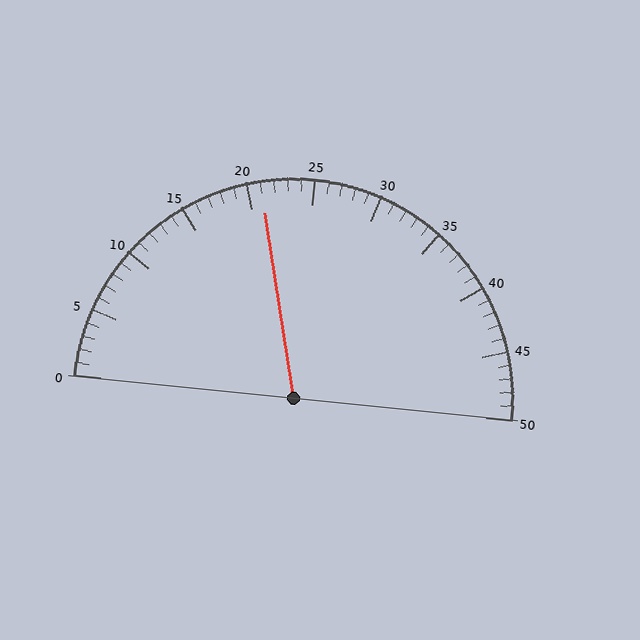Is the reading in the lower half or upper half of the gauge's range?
The reading is in the lower half of the range (0 to 50).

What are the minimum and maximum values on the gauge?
The gauge ranges from 0 to 50.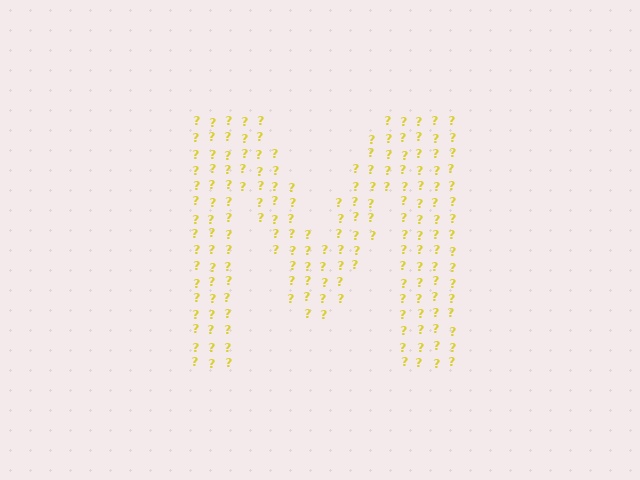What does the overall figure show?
The overall figure shows the letter M.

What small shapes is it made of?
It is made of small question marks.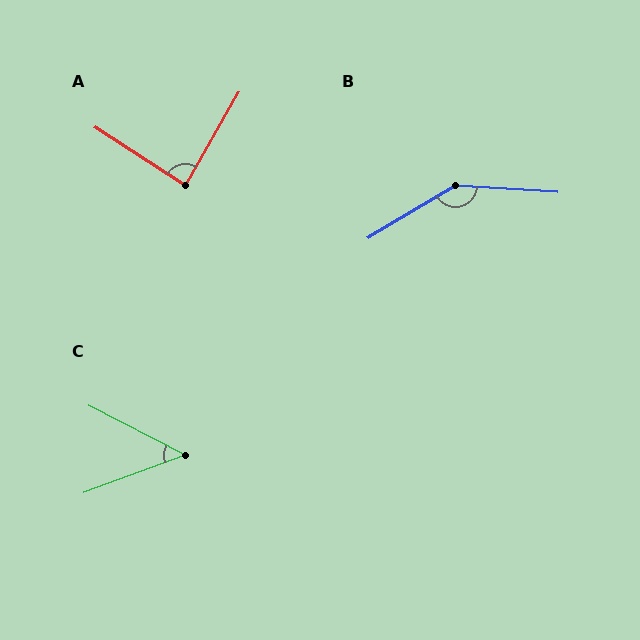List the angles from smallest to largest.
C (47°), A (87°), B (146°).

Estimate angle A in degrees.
Approximately 87 degrees.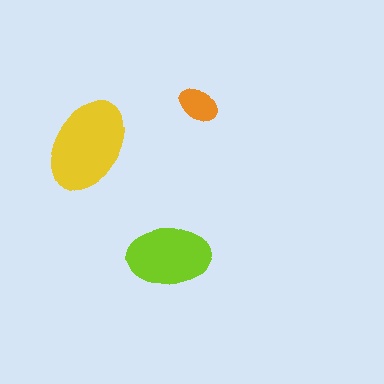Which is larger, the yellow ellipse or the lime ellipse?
The yellow one.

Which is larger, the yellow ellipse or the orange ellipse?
The yellow one.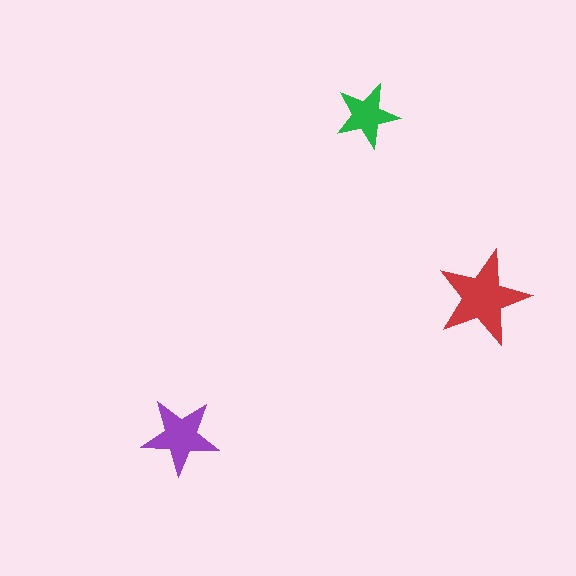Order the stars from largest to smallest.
the red one, the purple one, the green one.